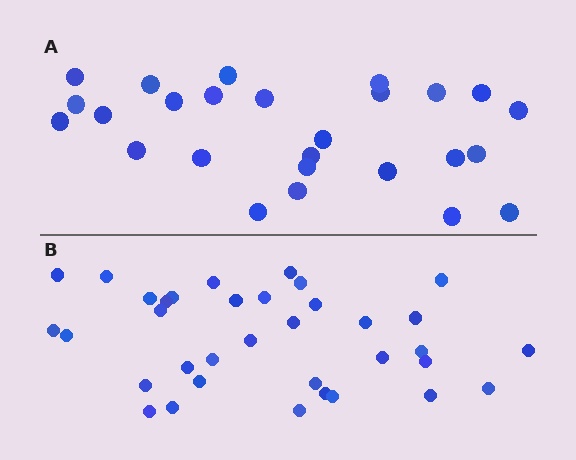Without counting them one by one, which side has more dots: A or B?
Region B (the bottom region) has more dots.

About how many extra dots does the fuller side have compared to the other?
Region B has roughly 8 or so more dots than region A.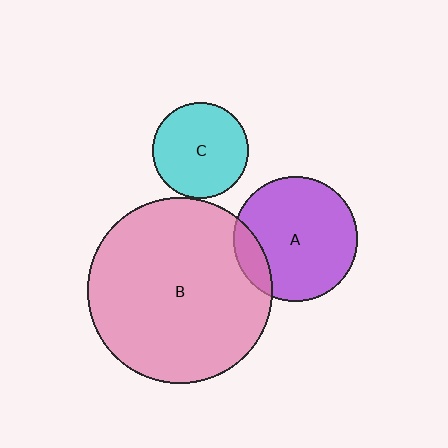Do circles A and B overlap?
Yes.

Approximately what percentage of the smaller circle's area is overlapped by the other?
Approximately 15%.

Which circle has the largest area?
Circle B (pink).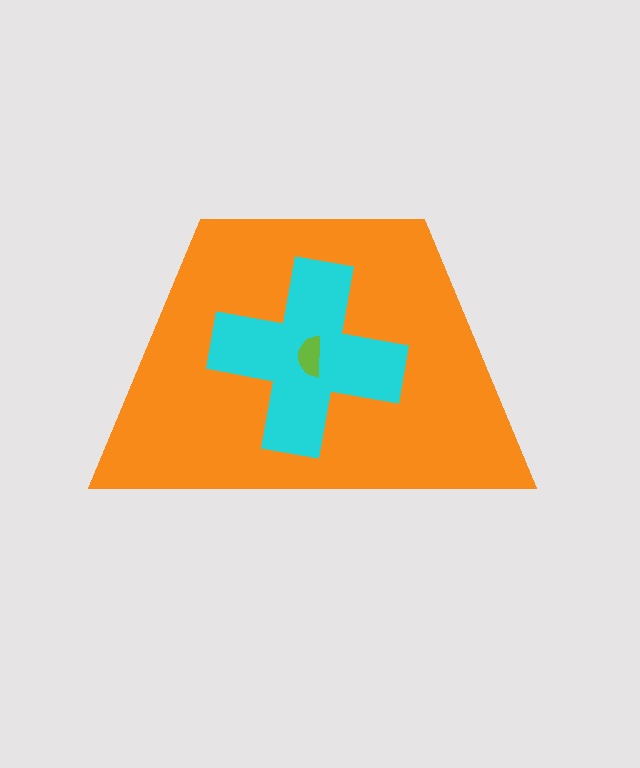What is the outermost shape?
The orange trapezoid.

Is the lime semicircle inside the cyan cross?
Yes.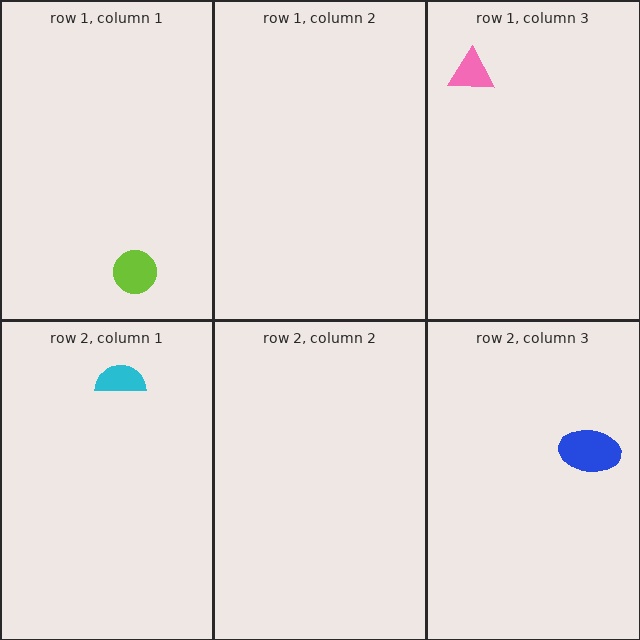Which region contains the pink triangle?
The row 1, column 3 region.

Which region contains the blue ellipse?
The row 2, column 3 region.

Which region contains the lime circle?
The row 1, column 1 region.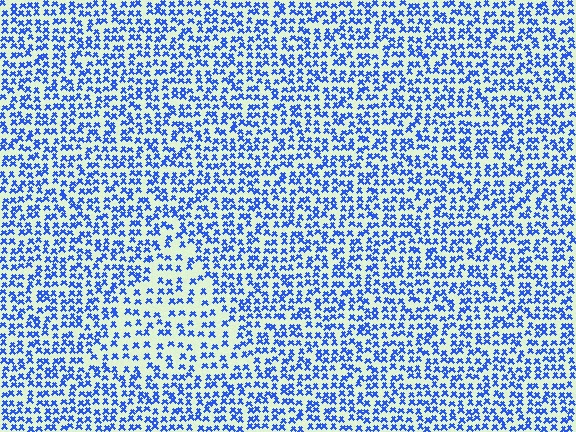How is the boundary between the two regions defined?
The boundary is defined by a change in element density (approximately 1.7x ratio). All elements are the same color, size, and shape.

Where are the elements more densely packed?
The elements are more densely packed outside the triangle boundary.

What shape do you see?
I see a triangle.